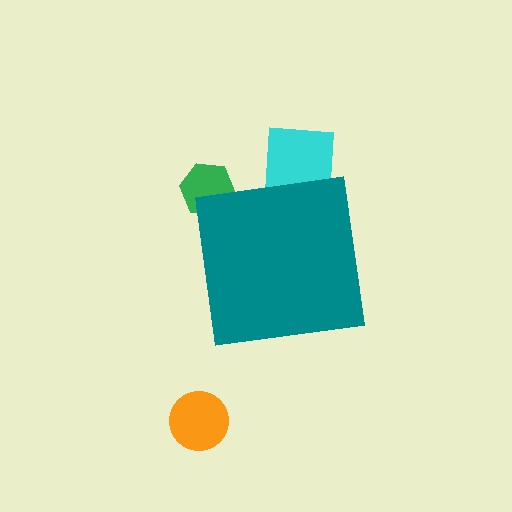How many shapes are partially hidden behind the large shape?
2 shapes are partially hidden.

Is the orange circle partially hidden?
No, the orange circle is fully visible.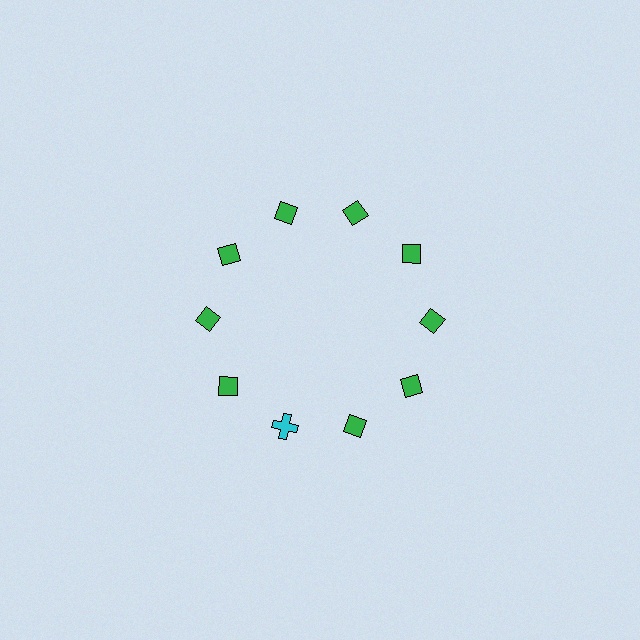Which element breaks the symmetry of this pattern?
The cyan cross at roughly the 7 o'clock position breaks the symmetry. All other shapes are green diamonds.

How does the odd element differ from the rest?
It differs in both color (cyan instead of green) and shape (cross instead of diamond).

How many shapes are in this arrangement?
There are 10 shapes arranged in a ring pattern.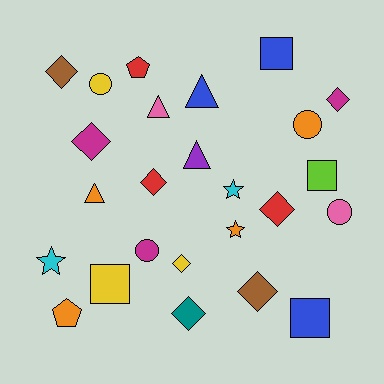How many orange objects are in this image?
There are 4 orange objects.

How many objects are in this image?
There are 25 objects.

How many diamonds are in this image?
There are 8 diamonds.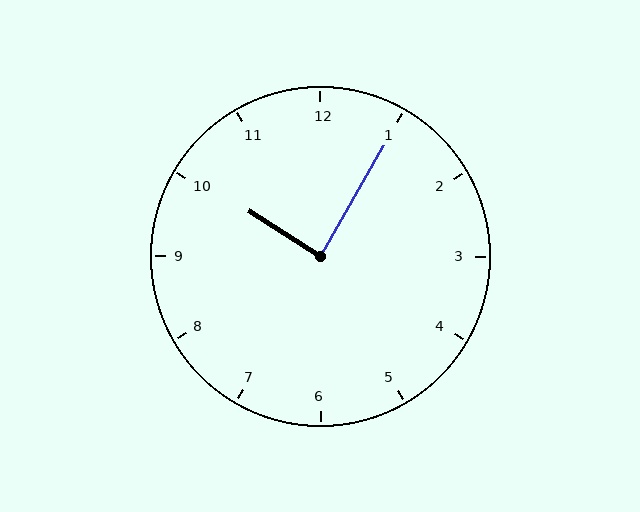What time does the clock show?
10:05.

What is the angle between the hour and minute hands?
Approximately 88 degrees.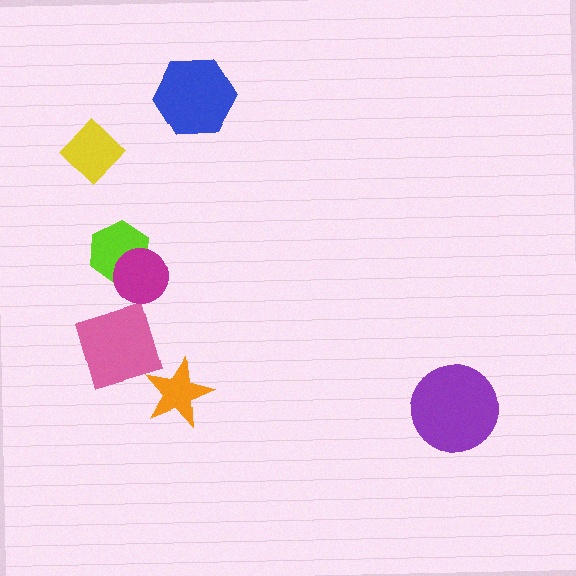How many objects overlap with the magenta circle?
1 object overlaps with the magenta circle.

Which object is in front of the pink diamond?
The orange star is in front of the pink diamond.